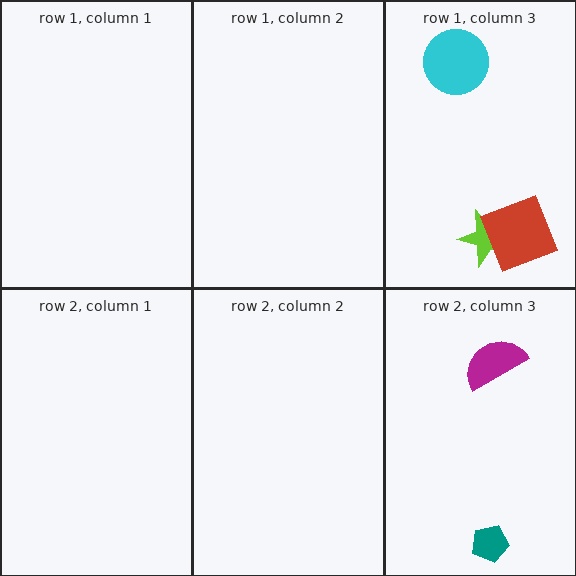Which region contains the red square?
The row 1, column 3 region.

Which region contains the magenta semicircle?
The row 2, column 3 region.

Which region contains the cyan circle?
The row 1, column 3 region.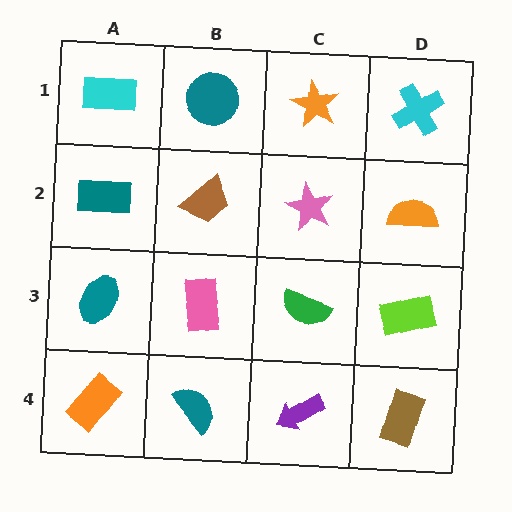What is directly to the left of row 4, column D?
A purple arrow.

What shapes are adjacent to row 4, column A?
A teal ellipse (row 3, column A), a teal semicircle (row 4, column B).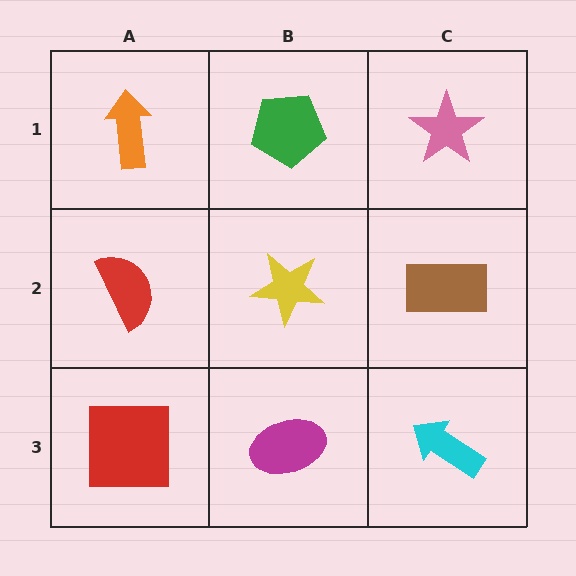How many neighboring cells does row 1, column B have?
3.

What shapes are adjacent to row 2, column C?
A pink star (row 1, column C), a cyan arrow (row 3, column C), a yellow star (row 2, column B).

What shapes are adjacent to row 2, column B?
A green pentagon (row 1, column B), a magenta ellipse (row 3, column B), a red semicircle (row 2, column A), a brown rectangle (row 2, column C).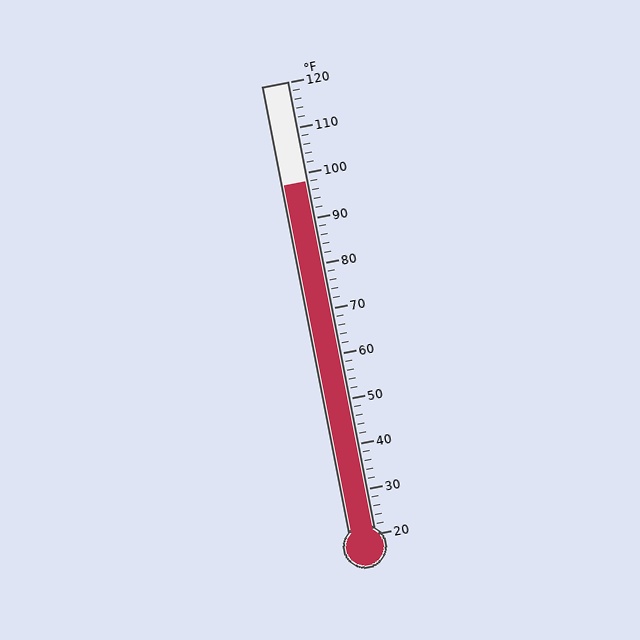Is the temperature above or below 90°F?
The temperature is above 90°F.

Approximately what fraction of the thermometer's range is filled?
The thermometer is filled to approximately 80% of its range.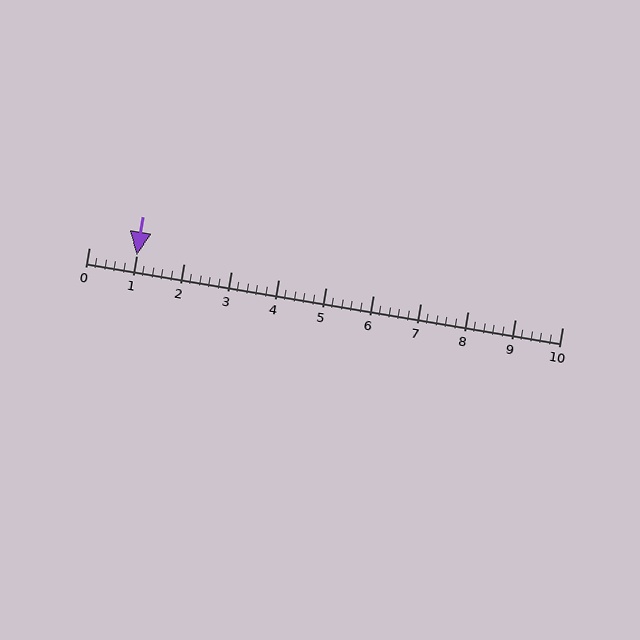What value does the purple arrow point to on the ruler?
The purple arrow points to approximately 1.0.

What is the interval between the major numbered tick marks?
The major tick marks are spaced 1 units apart.